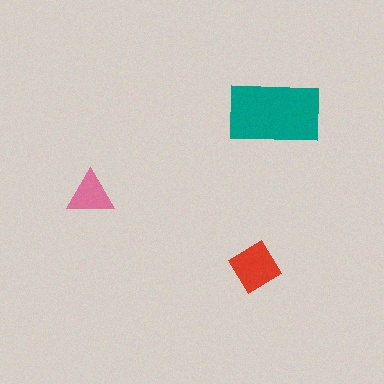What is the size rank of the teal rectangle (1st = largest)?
1st.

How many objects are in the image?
There are 3 objects in the image.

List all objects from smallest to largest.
The pink triangle, the red diamond, the teal rectangle.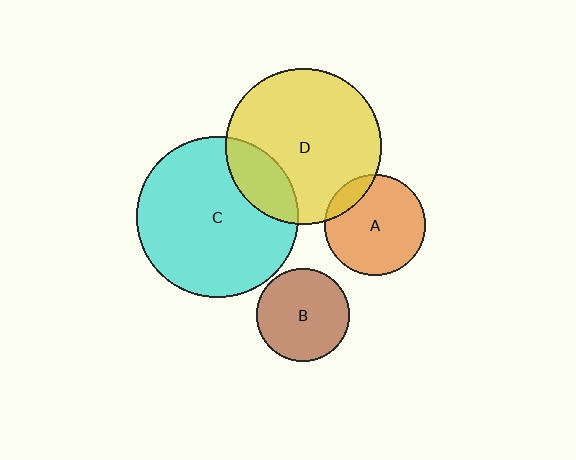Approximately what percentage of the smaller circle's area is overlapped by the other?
Approximately 15%.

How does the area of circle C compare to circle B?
Approximately 3.0 times.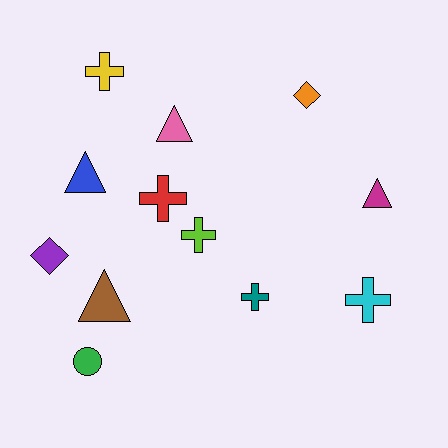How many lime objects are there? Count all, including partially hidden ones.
There is 1 lime object.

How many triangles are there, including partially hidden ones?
There are 4 triangles.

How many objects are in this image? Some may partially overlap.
There are 12 objects.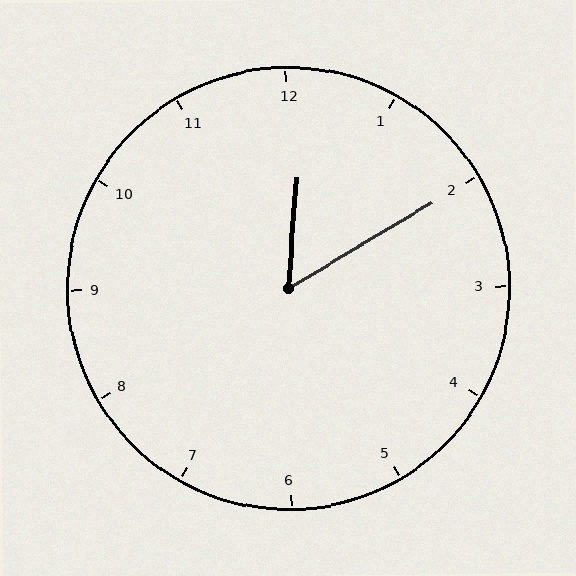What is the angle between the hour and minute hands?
Approximately 55 degrees.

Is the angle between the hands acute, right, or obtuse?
It is acute.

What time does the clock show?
12:10.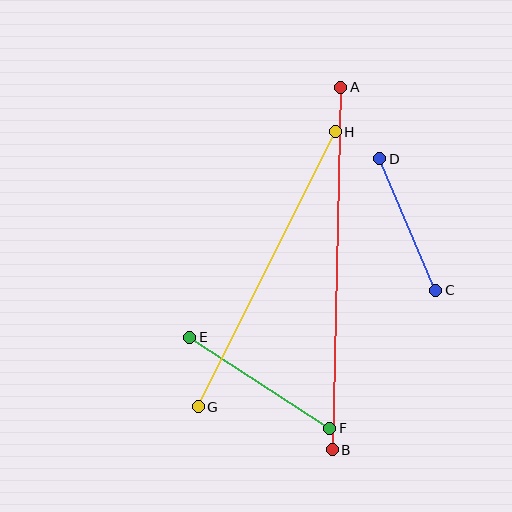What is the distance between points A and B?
The distance is approximately 363 pixels.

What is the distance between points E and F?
The distance is approximately 167 pixels.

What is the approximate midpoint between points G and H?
The midpoint is at approximately (267, 269) pixels.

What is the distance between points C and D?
The distance is approximately 143 pixels.